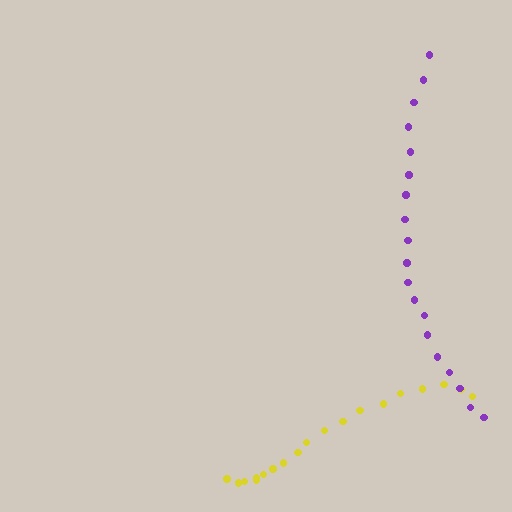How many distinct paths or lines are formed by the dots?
There are 2 distinct paths.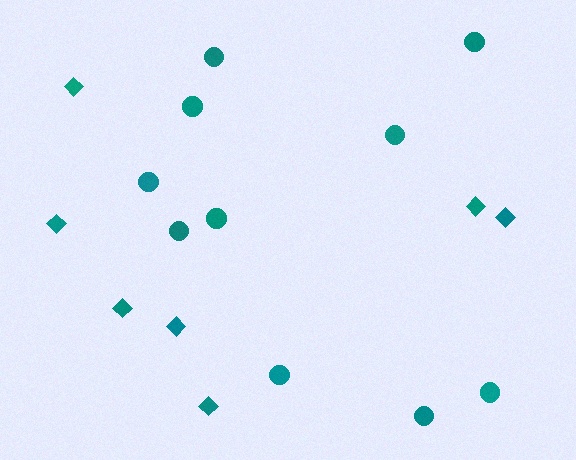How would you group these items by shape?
There are 2 groups: one group of diamonds (7) and one group of circles (10).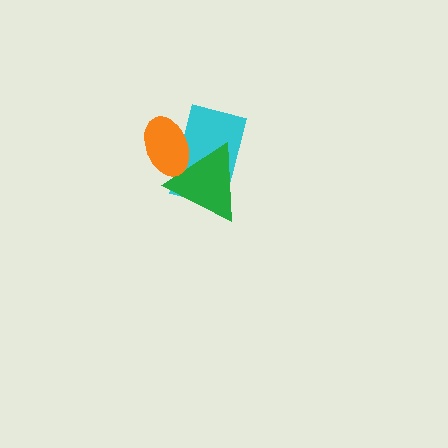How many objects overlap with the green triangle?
2 objects overlap with the green triangle.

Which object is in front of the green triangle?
The orange ellipse is in front of the green triangle.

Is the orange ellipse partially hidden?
No, no other shape covers it.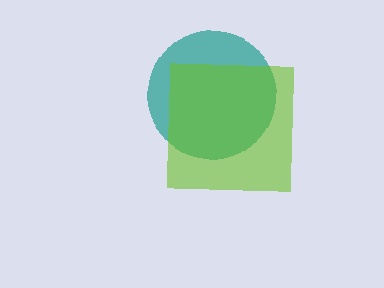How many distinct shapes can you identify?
There are 2 distinct shapes: a teal circle, a lime square.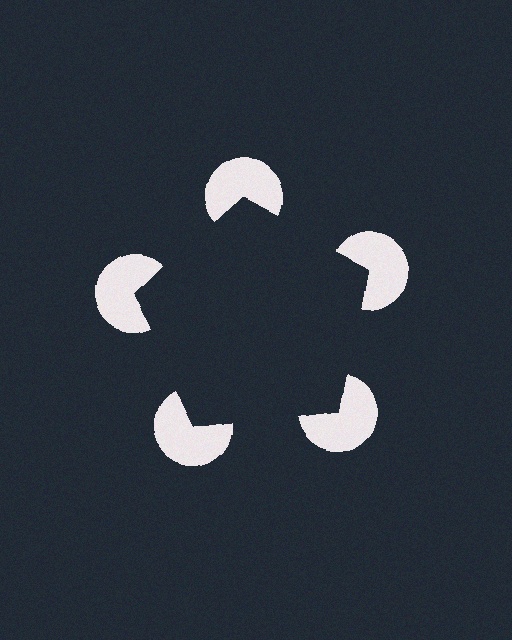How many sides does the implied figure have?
5 sides.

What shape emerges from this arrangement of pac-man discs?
An illusory pentagon — its edges are inferred from the aligned wedge cuts in the pac-man discs, not physically drawn.